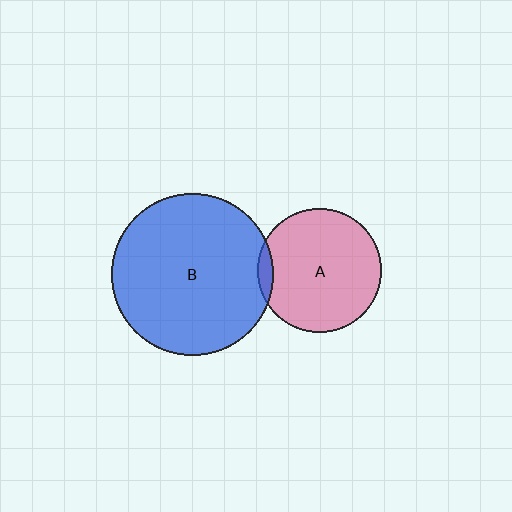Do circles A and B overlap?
Yes.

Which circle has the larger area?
Circle B (blue).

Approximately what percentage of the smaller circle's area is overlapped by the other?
Approximately 5%.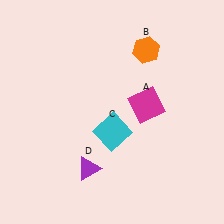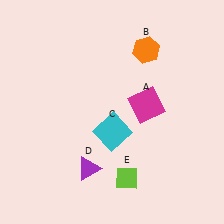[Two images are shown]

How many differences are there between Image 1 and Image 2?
There is 1 difference between the two images.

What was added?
A lime diamond (E) was added in Image 2.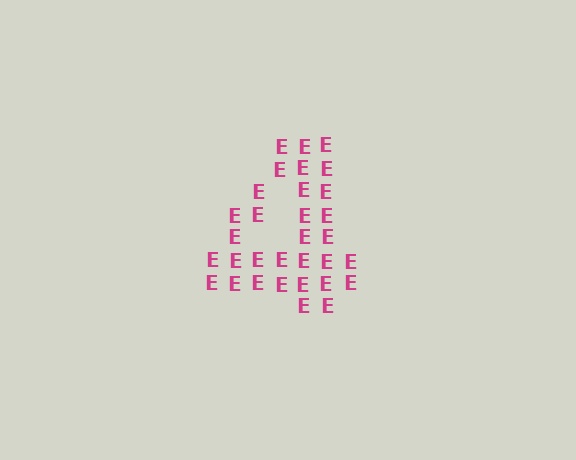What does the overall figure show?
The overall figure shows the digit 4.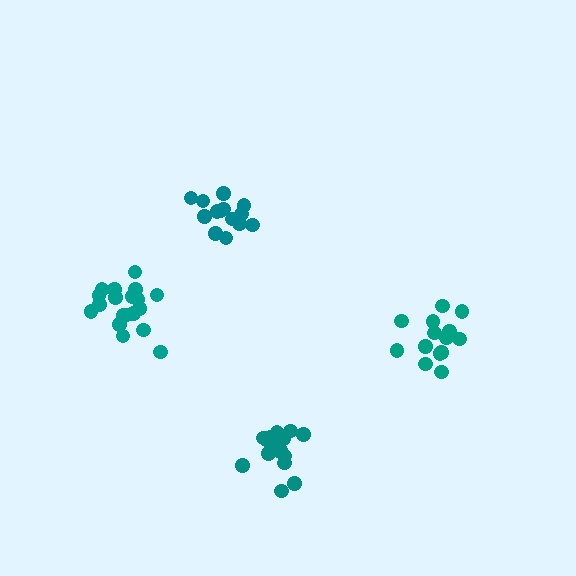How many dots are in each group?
Group 1: 19 dots, Group 2: 14 dots, Group 3: 18 dots, Group 4: 14 dots (65 total).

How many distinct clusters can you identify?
There are 4 distinct clusters.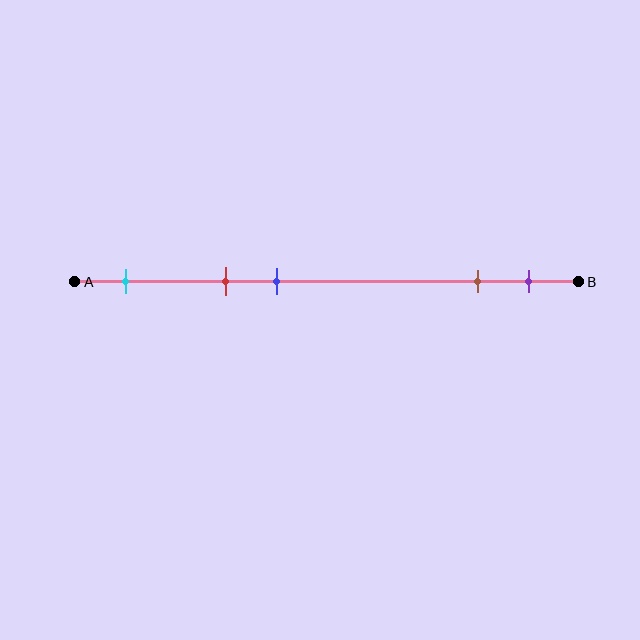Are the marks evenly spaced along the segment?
No, the marks are not evenly spaced.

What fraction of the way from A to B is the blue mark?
The blue mark is approximately 40% (0.4) of the way from A to B.